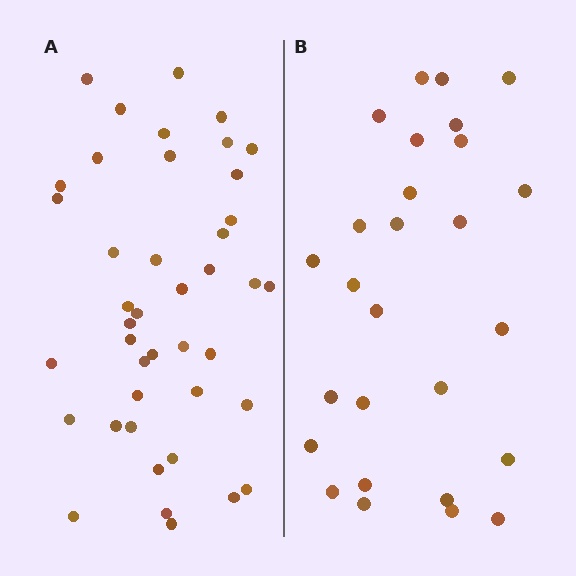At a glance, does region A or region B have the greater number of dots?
Region A (the left region) has more dots.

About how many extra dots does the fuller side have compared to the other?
Region A has approximately 15 more dots than region B.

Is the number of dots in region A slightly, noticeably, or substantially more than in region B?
Region A has substantially more. The ratio is roughly 1.6 to 1.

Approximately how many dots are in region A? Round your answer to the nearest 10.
About 40 dots. (The exact count is 42, which rounds to 40.)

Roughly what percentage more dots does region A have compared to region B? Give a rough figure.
About 55% more.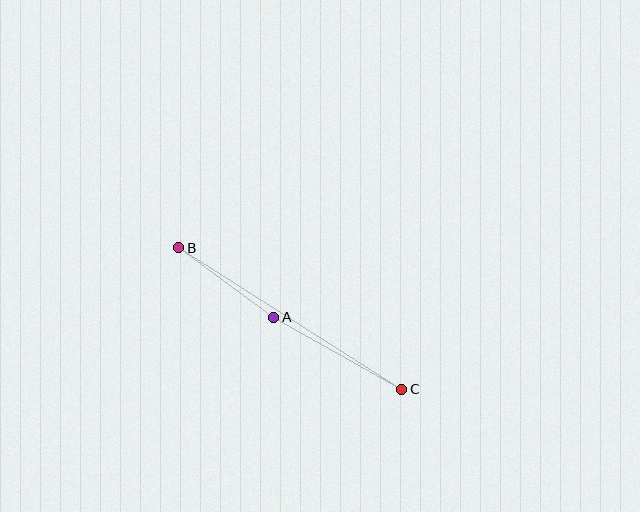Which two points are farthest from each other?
Points B and C are farthest from each other.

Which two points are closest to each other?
Points A and B are closest to each other.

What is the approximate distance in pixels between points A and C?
The distance between A and C is approximately 147 pixels.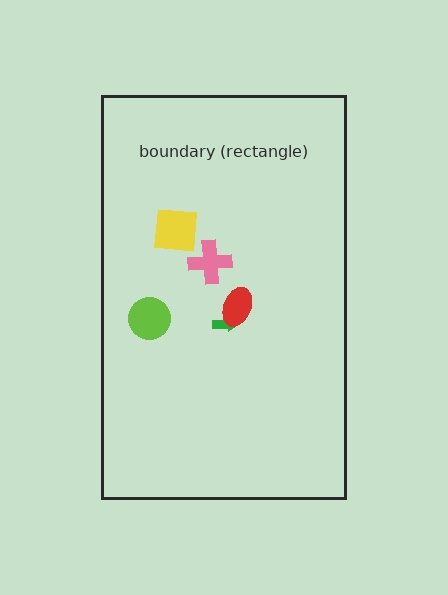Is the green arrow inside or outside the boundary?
Inside.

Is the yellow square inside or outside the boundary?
Inside.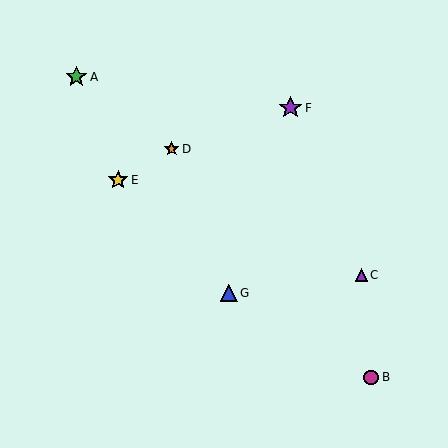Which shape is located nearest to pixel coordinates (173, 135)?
The orange star (labeled D) at (172, 149) is nearest to that location.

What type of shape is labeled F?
Shape F is a purple star.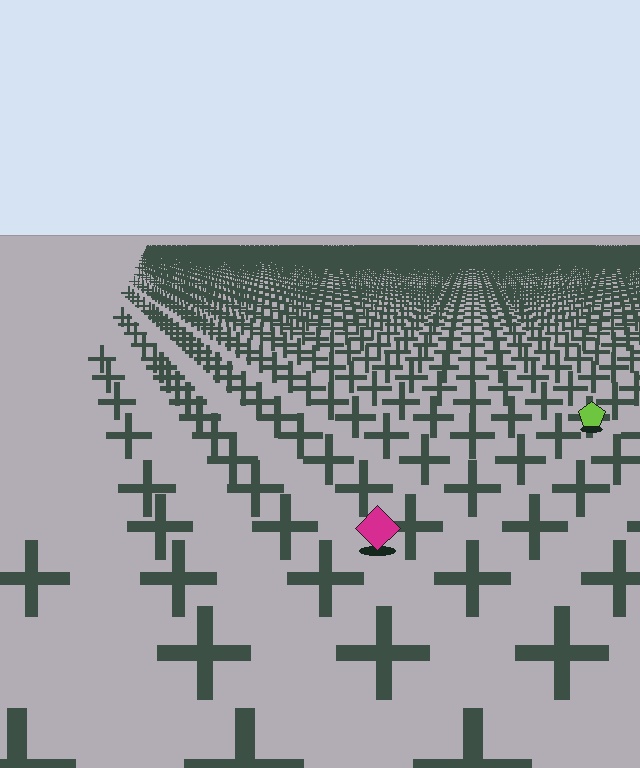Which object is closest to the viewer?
The magenta diamond is closest. The texture marks near it are larger and more spread out.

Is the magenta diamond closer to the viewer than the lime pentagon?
Yes. The magenta diamond is closer — you can tell from the texture gradient: the ground texture is coarser near it.